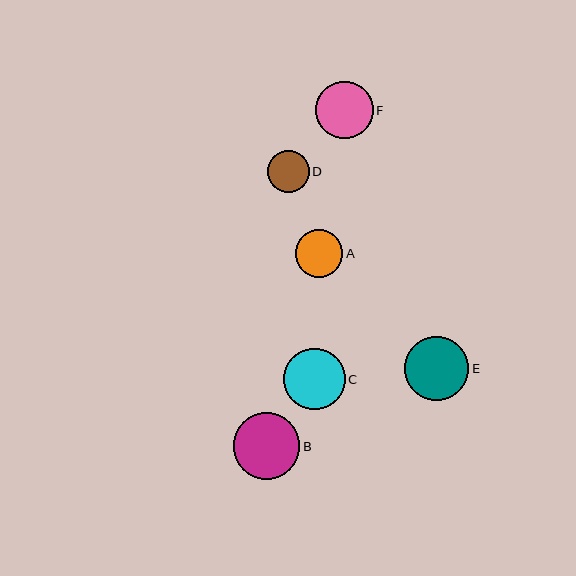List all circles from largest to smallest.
From largest to smallest: B, E, C, F, A, D.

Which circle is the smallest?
Circle D is the smallest with a size of approximately 42 pixels.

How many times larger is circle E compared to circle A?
Circle E is approximately 1.4 times the size of circle A.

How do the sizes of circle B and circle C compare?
Circle B and circle C are approximately the same size.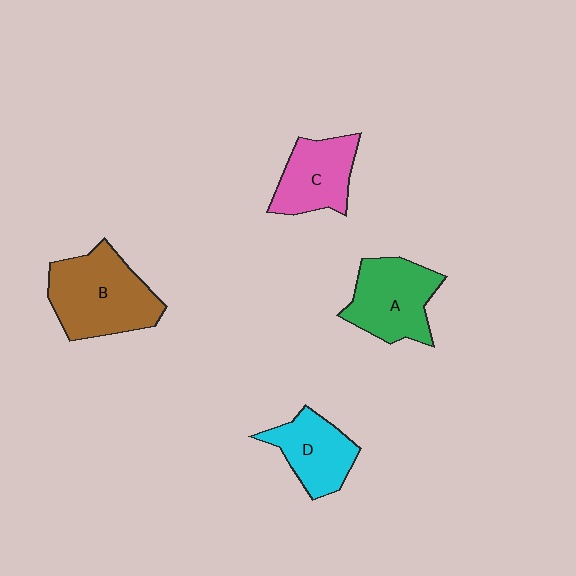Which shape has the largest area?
Shape B (brown).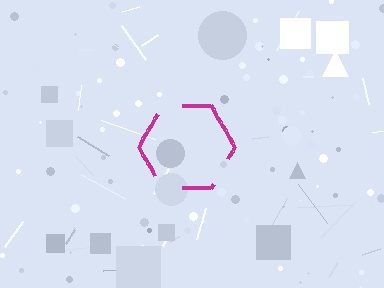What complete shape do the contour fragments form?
The contour fragments form a hexagon.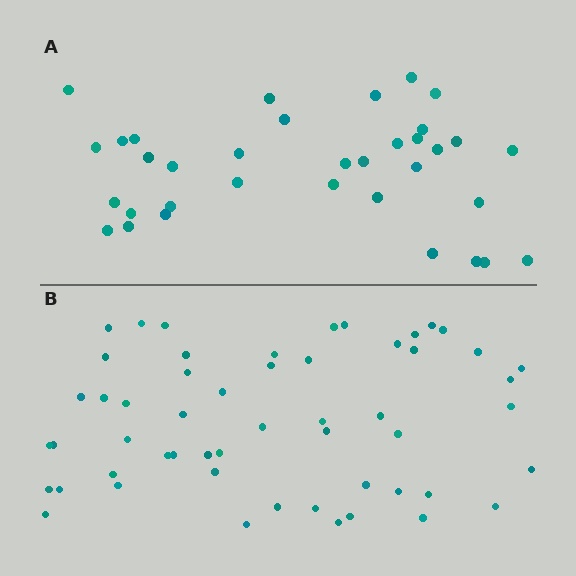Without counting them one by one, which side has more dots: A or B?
Region B (the bottom region) has more dots.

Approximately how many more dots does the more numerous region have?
Region B has approximately 20 more dots than region A.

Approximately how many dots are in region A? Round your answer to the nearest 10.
About 40 dots. (The exact count is 35, which rounds to 40.)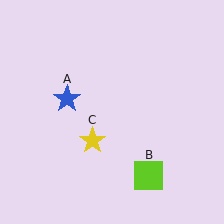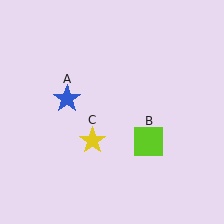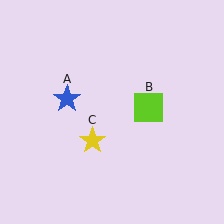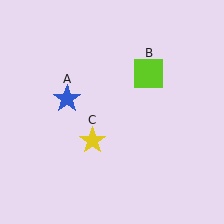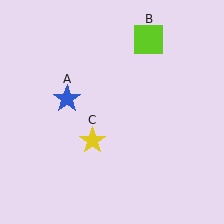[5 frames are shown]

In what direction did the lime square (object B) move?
The lime square (object B) moved up.